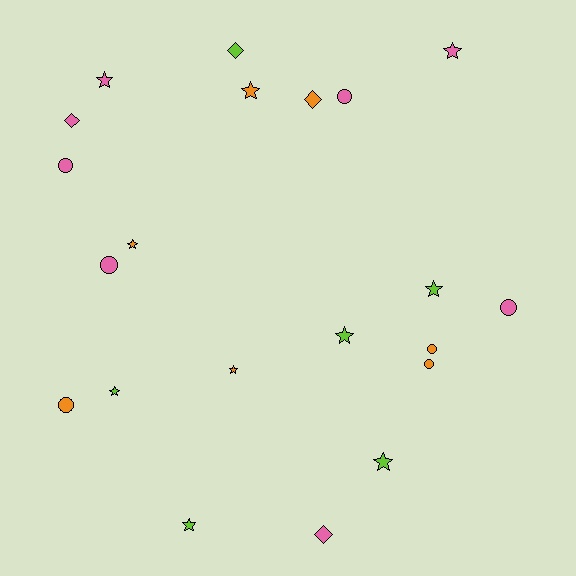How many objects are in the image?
There are 21 objects.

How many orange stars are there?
There are 3 orange stars.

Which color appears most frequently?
Pink, with 8 objects.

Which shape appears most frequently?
Star, with 10 objects.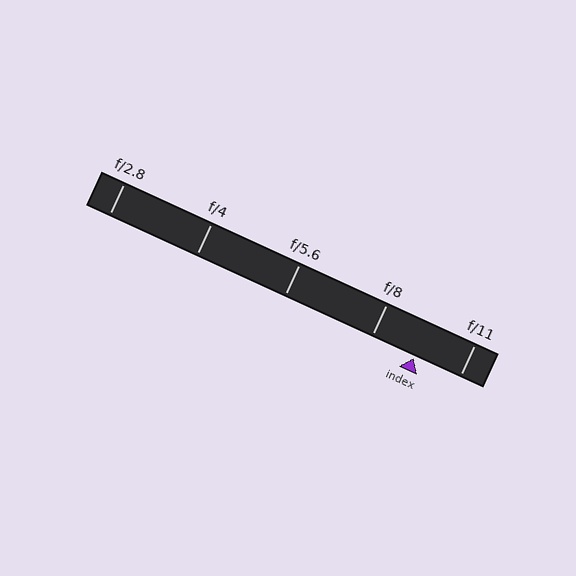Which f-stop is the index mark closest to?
The index mark is closest to f/8.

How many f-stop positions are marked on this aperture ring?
There are 5 f-stop positions marked.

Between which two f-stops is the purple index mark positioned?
The index mark is between f/8 and f/11.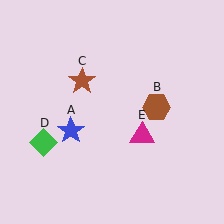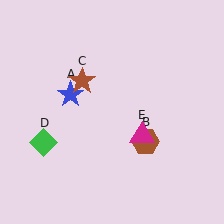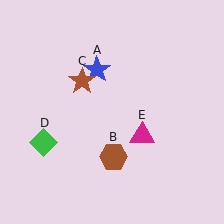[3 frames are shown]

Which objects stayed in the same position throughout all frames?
Brown star (object C) and green diamond (object D) and magenta triangle (object E) remained stationary.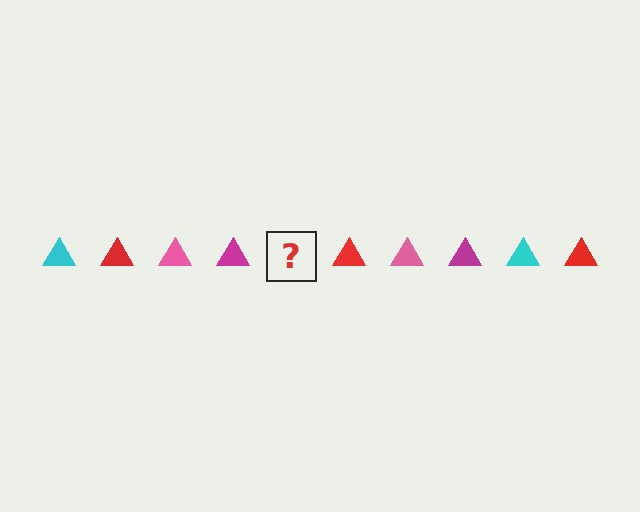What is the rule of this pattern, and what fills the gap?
The rule is that the pattern cycles through cyan, red, pink, magenta triangles. The gap should be filled with a cyan triangle.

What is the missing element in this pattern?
The missing element is a cyan triangle.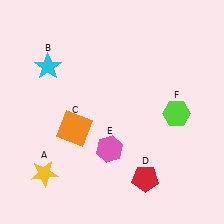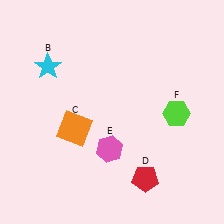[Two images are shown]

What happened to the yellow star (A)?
The yellow star (A) was removed in Image 2. It was in the bottom-left area of Image 1.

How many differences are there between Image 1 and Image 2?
There is 1 difference between the two images.